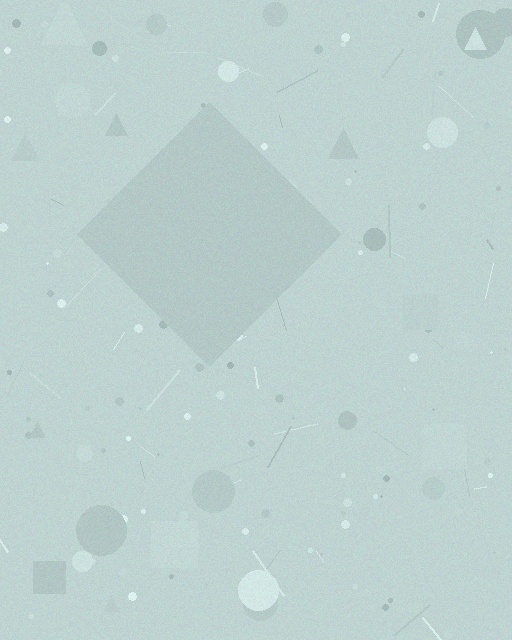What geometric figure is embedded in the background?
A diamond is embedded in the background.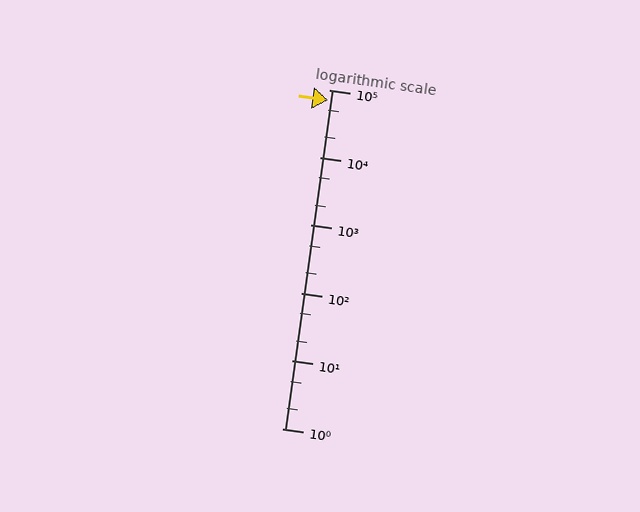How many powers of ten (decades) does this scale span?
The scale spans 5 decades, from 1 to 100000.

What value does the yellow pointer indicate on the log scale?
The pointer indicates approximately 70000.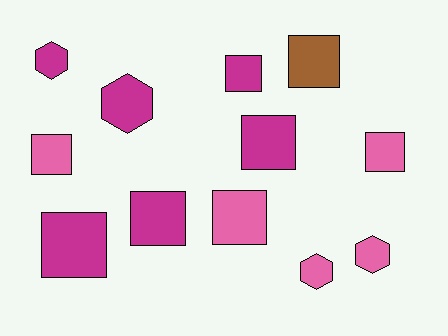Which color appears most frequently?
Magenta, with 6 objects.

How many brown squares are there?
There is 1 brown square.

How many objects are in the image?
There are 12 objects.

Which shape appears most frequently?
Square, with 8 objects.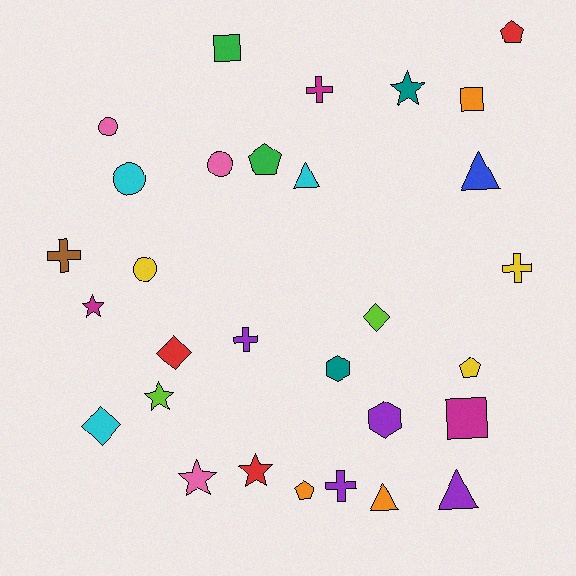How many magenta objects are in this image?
There are 3 magenta objects.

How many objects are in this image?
There are 30 objects.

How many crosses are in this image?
There are 5 crosses.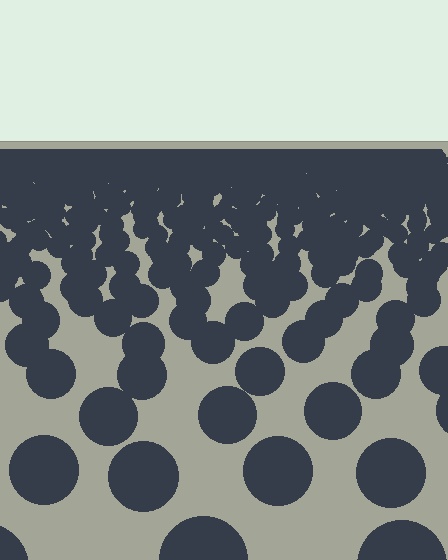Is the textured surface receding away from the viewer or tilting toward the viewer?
The surface is receding away from the viewer. Texture elements get smaller and denser toward the top.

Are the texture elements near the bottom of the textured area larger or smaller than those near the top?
Larger. Near the bottom, elements are closer to the viewer and appear at a bigger on-screen size.